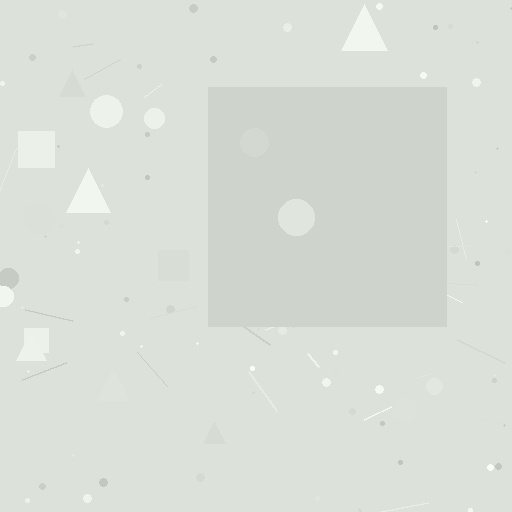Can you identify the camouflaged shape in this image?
The camouflaged shape is a square.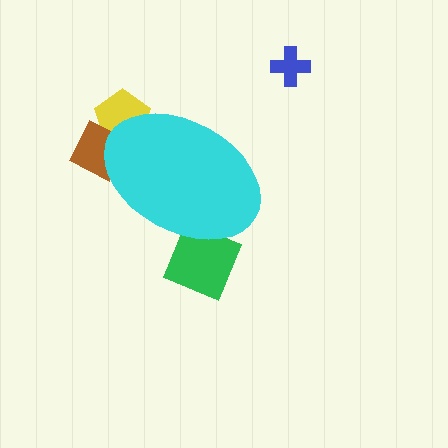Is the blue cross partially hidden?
No, the blue cross is fully visible.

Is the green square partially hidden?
Yes, the green square is partially hidden behind the cyan ellipse.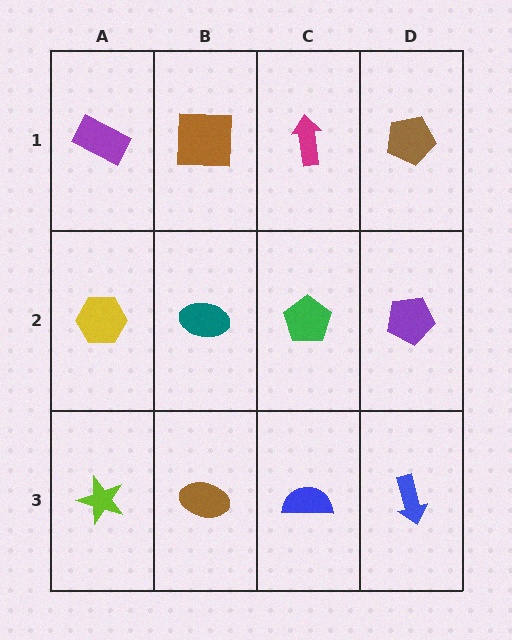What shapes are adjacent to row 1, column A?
A yellow hexagon (row 2, column A), a brown square (row 1, column B).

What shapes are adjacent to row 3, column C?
A green pentagon (row 2, column C), a brown ellipse (row 3, column B), a blue arrow (row 3, column D).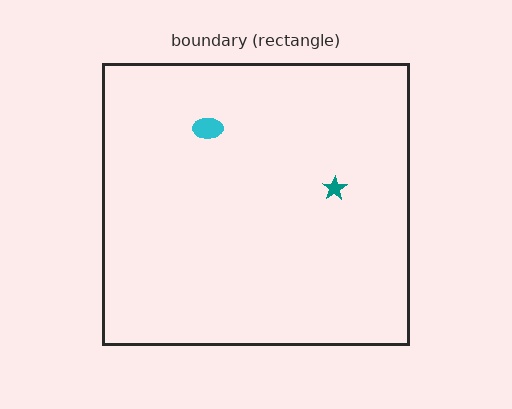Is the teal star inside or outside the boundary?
Inside.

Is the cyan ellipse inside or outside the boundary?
Inside.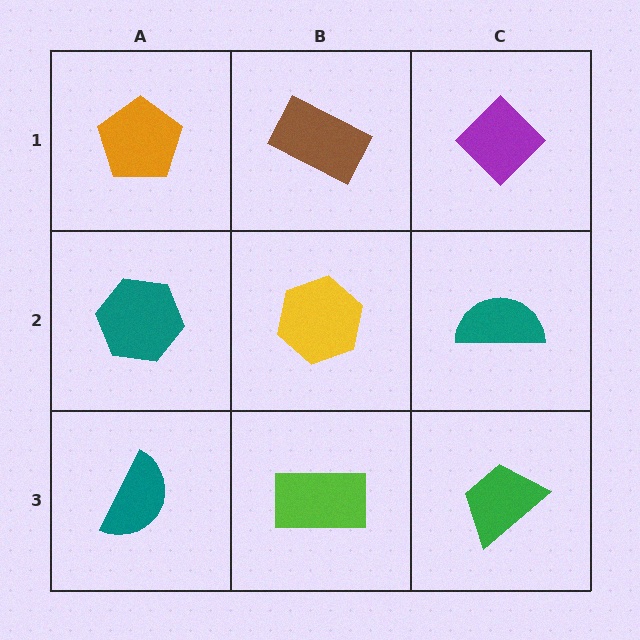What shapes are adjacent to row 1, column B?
A yellow hexagon (row 2, column B), an orange pentagon (row 1, column A), a purple diamond (row 1, column C).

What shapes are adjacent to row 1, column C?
A teal semicircle (row 2, column C), a brown rectangle (row 1, column B).